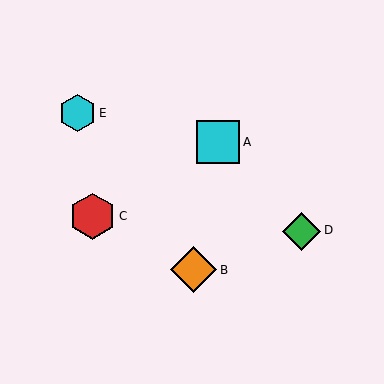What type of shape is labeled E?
Shape E is a cyan hexagon.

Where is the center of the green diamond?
The center of the green diamond is at (301, 231).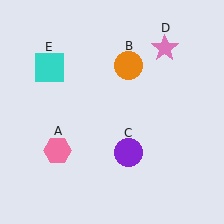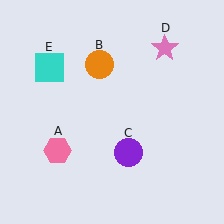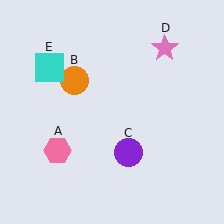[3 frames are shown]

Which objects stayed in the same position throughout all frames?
Pink hexagon (object A) and purple circle (object C) and pink star (object D) and cyan square (object E) remained stationary.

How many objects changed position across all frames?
1 object changed position: orange circle (object B).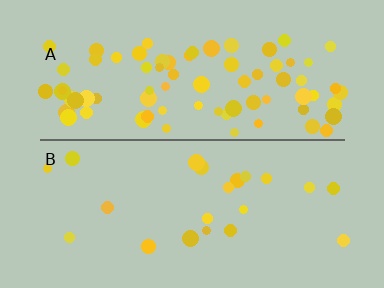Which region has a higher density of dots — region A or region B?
A (the top).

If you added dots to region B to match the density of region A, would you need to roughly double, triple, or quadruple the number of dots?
Approximately quadruple.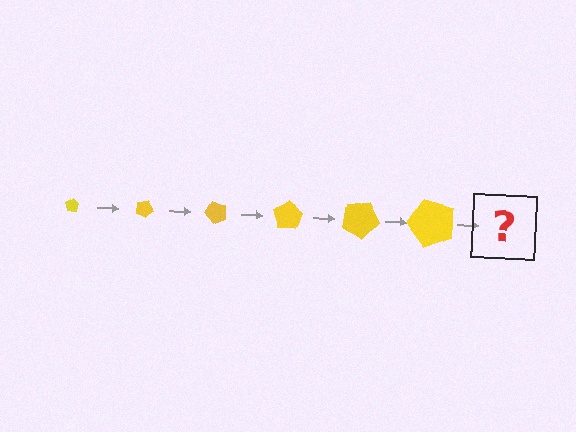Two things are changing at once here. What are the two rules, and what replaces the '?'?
The two rules are that the pentagon grows larger each step and it rotates 25 degrees each step. The '?' should be a pentagon, larger than the previous one and rotated 150 degrees from the start.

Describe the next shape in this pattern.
It should be a pentagon, larger than the previous one and rotated 150 degrees from the start.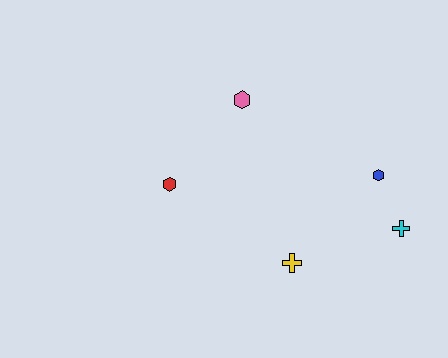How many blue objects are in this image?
There is 1 blue object.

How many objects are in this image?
There are 5 objects.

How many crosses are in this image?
There are 2 crosses.